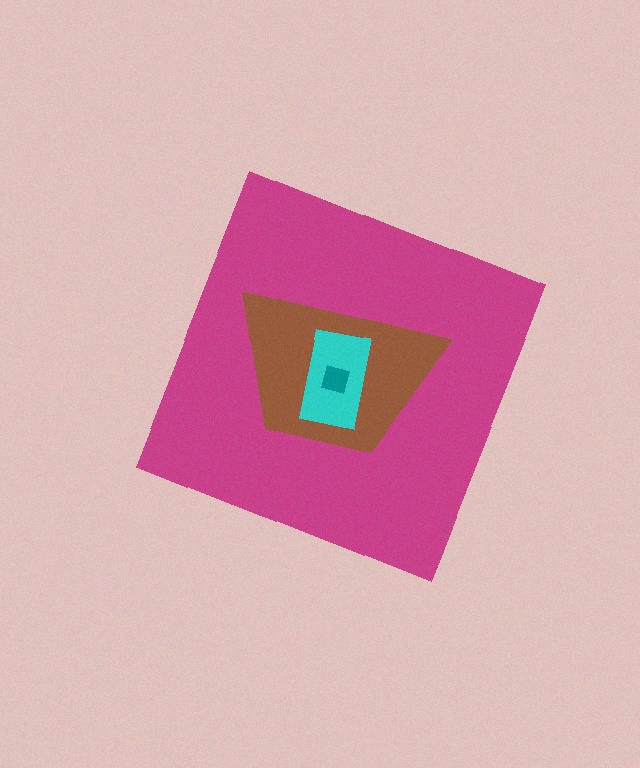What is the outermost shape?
The magenta diamond.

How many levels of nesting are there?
4.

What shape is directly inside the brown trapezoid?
The cyan rectangle.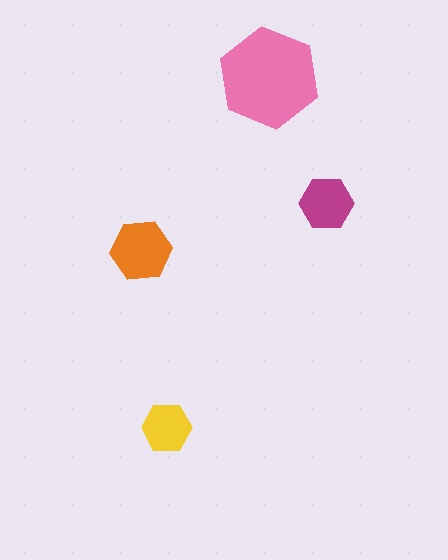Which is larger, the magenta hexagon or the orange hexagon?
The orange one.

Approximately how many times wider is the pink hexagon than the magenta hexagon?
About 2 times wider.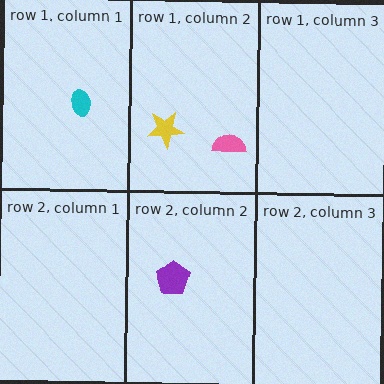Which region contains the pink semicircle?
The row 1, column 2 region.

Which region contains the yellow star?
The row 1, column 2 region.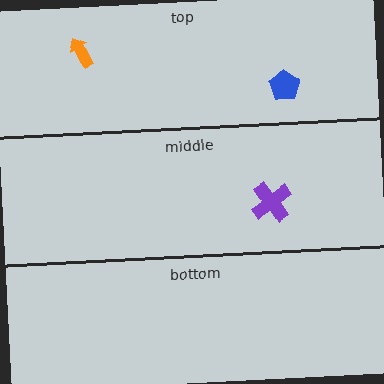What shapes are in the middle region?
The purple cross.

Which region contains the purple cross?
The middle region.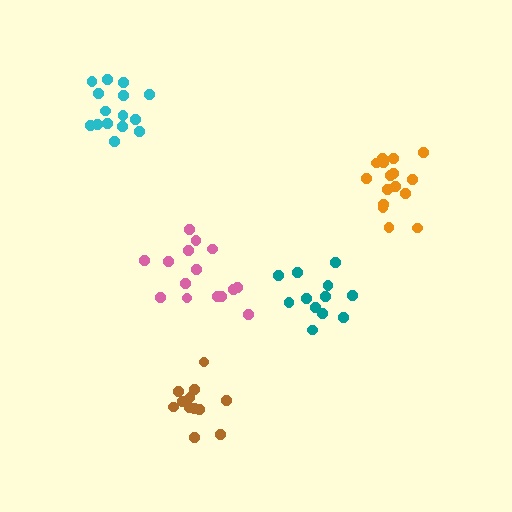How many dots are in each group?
Group 1: 15 dots, Group 2: 16 dots, Group 3: 12 dots, Group 4: 12 dots, Group 5: 15 dots (70 total).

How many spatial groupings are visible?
There are 5 spatial groupings.